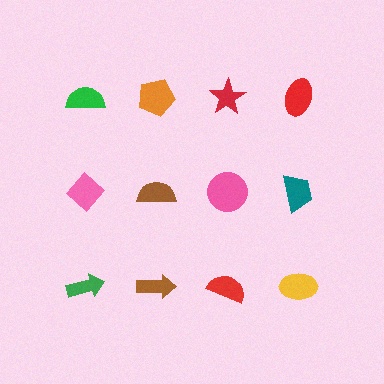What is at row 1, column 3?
A red star.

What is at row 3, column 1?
A green arrow.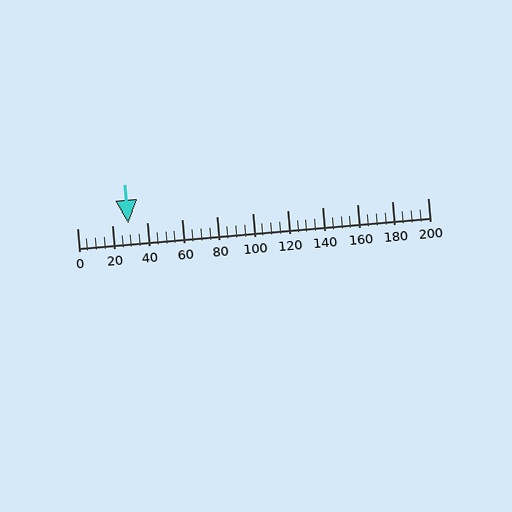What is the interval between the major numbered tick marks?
The major tick marks are spaced 20 units apart.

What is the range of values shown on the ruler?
The ruler shows values from 0 to 200.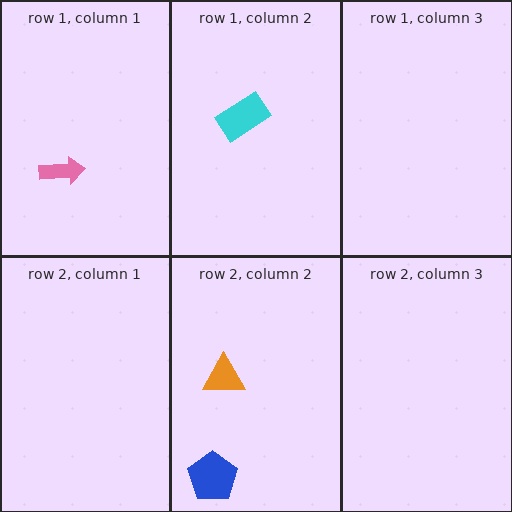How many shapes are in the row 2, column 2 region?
2.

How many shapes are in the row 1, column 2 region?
1.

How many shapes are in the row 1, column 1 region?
1.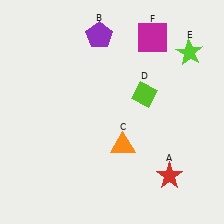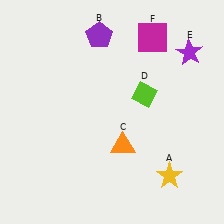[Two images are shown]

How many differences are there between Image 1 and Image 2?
There are 2 differences between the two images.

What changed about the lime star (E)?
In Image 1, E is lime. In Image 2, it changed to purple.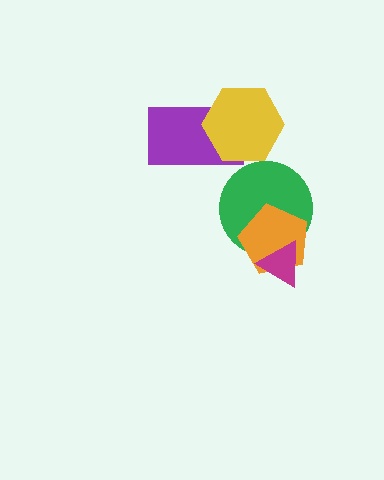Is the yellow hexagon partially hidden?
No, no other shape covers it.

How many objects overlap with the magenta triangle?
2 objects overlap with the magenta triangle.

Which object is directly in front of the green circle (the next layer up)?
The orange pentagon is directly in front of the green circle.